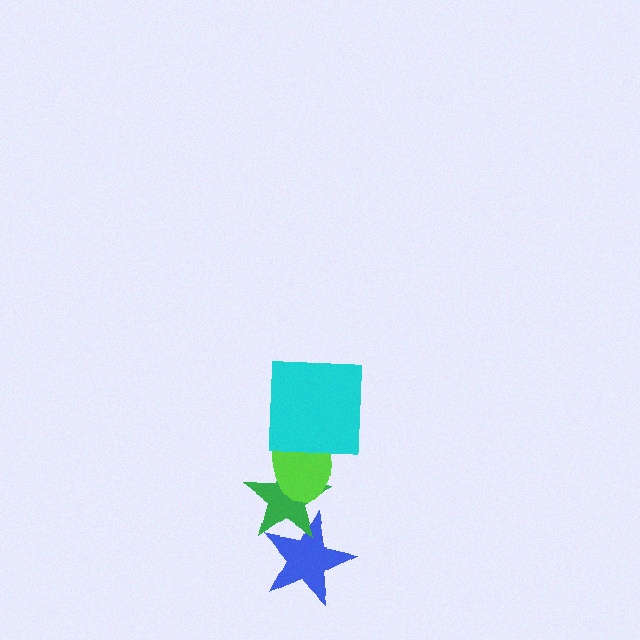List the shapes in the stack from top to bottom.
From top to bottom: the cyan square, the lime ellipse, the green star, the blue star.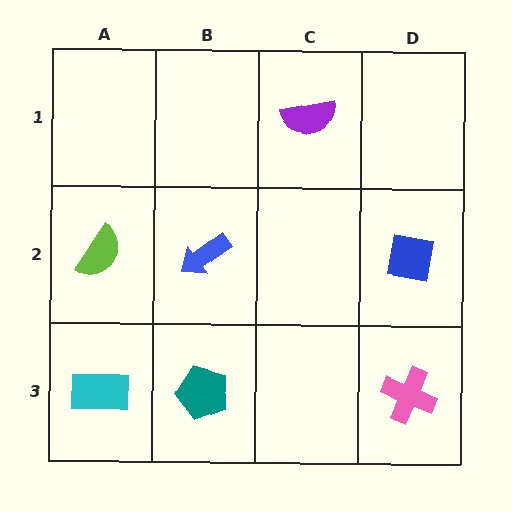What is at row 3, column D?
A pink cross.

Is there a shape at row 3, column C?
No, that cell is empty.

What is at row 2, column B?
A blue arrow.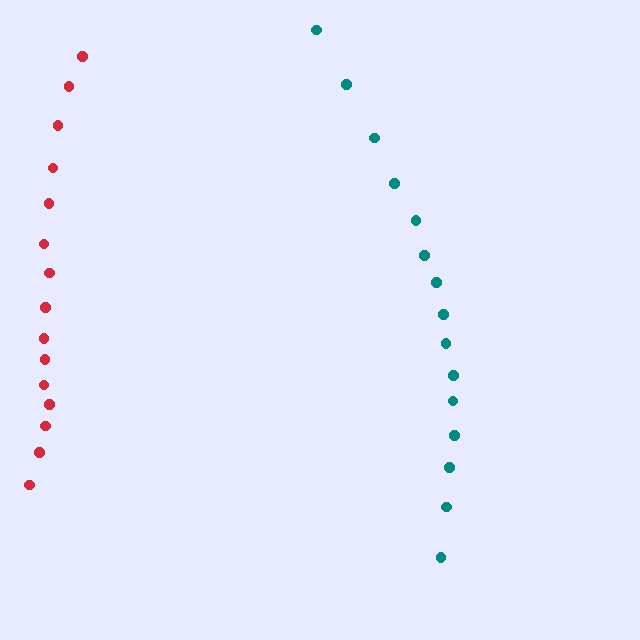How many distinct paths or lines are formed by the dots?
There are 2 distinct paths.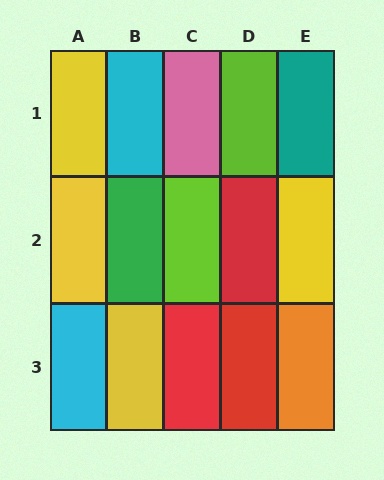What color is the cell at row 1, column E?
Teal.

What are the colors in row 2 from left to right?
Yellow, green, lime, red, yellow.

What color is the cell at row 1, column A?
Yellow.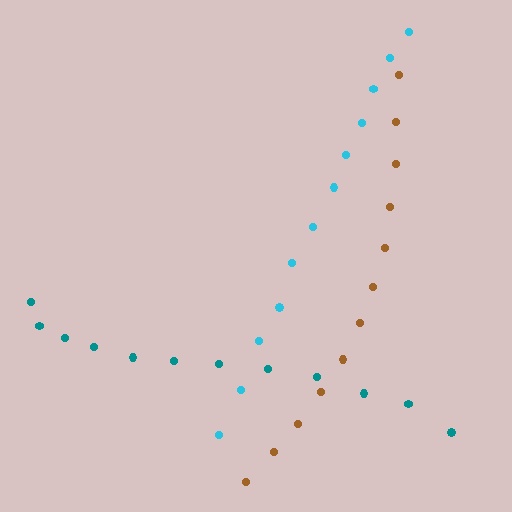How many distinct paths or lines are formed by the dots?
There are 3 distinct paths.